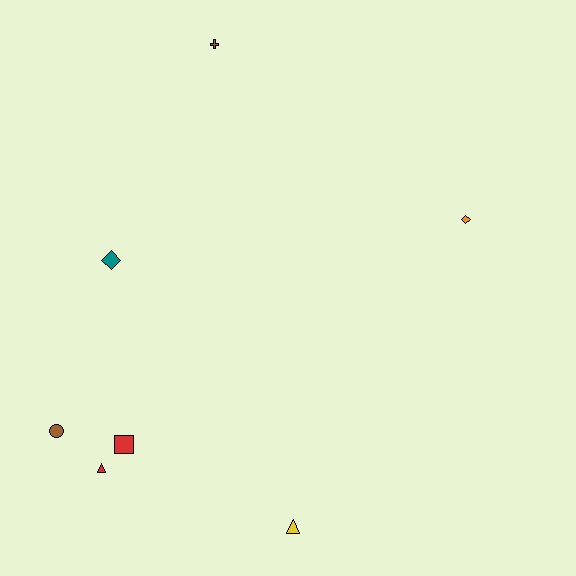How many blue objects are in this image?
There are no blue objects.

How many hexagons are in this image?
There are no hexagons.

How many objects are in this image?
There are 7 objects.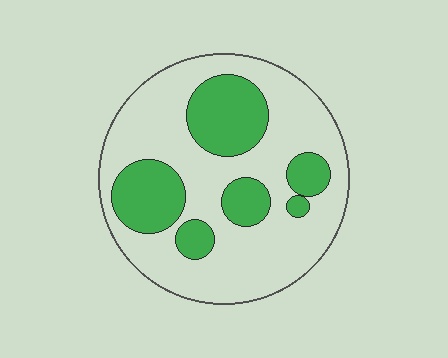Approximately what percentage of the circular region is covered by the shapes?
Approximately 30%.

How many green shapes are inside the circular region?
6.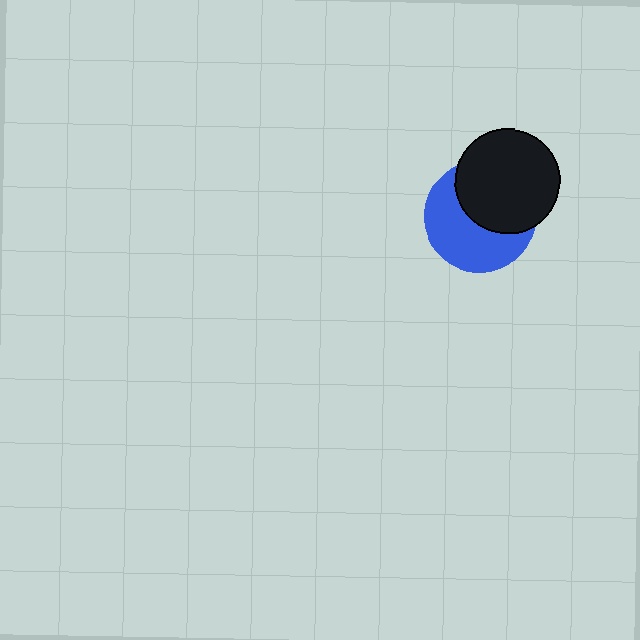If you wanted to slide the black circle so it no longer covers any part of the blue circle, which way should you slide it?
Slide it toward the upper-right — that is the most direct way to separate the two shapes.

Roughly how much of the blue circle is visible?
About half of it is visible (roughly 54%).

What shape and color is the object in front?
The object in front is a black circle.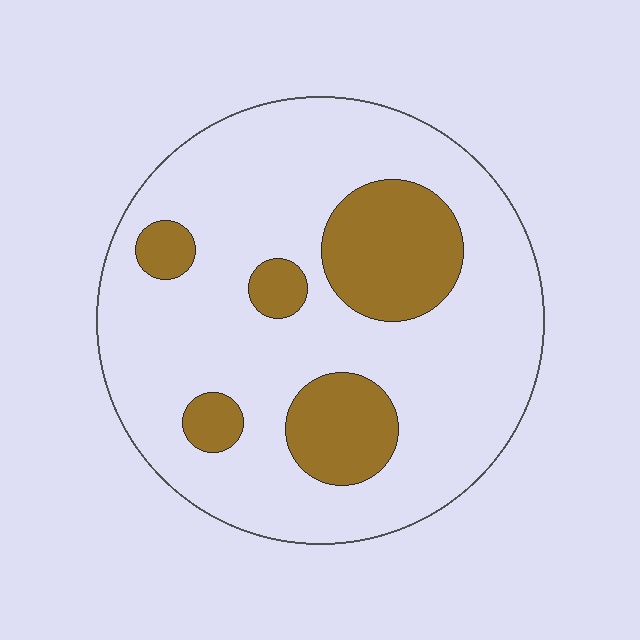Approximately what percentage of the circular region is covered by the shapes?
Approximately 20%.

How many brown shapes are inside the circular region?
5.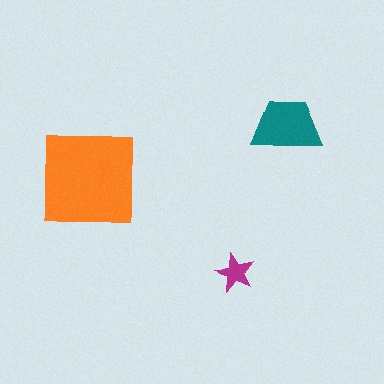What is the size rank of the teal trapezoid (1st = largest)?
2nd.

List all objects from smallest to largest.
The magenta star, the teal trapezoid, the orange square.